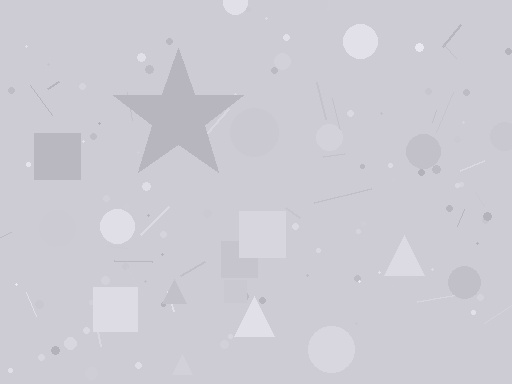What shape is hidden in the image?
A star is hidden in the image.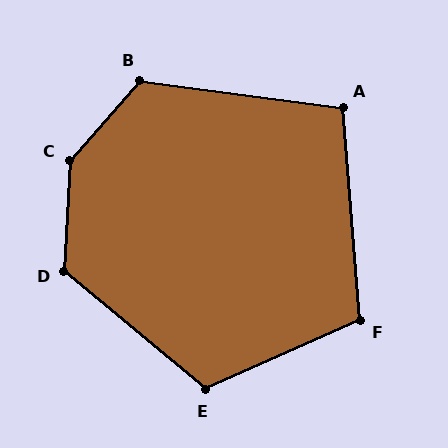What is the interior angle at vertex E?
Approximately 116 degrees (obtuse).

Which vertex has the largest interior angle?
C, at approximately 142 degrees.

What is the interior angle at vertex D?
Approximately 127 degrees (obtuse).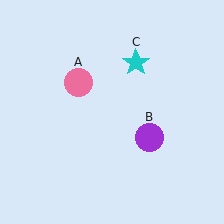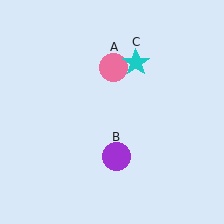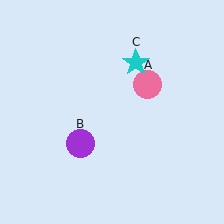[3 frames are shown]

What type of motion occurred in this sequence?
The pink circle (object A), purple circle (object B) rotated clockwise around the center of the scene.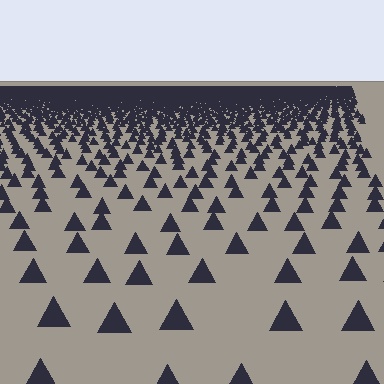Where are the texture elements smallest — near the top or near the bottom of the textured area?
Near the top.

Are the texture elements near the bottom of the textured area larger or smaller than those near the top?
Larger. Near the bottom, elements are closer to the viewer and appear at a bigger on-screen size.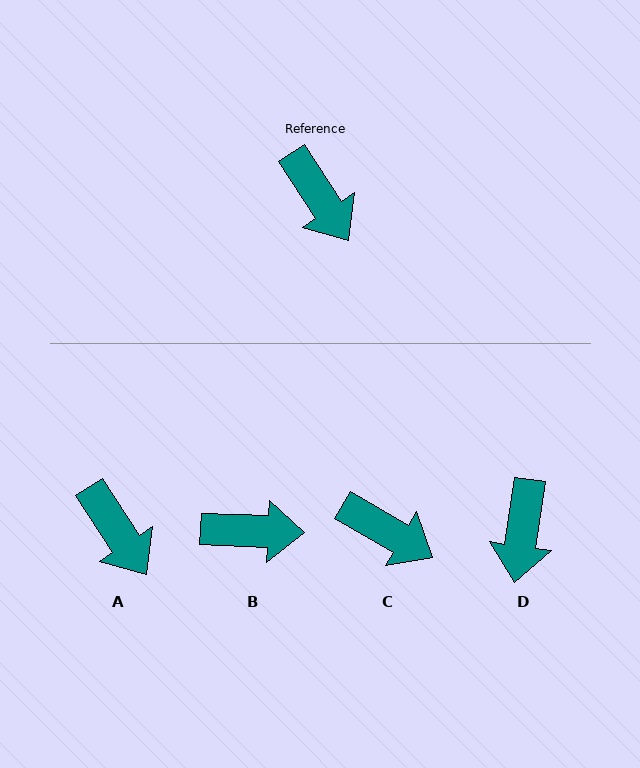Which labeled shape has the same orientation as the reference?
A.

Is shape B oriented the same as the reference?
No, it is off by about 55 degrees.